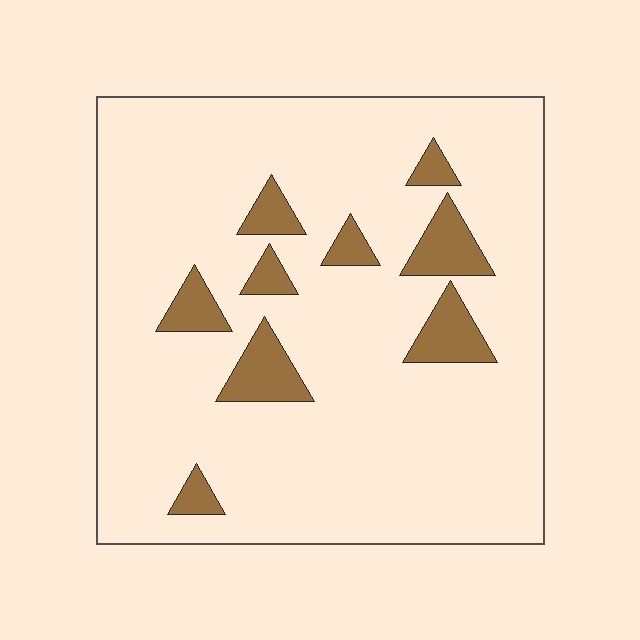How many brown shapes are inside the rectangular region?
9.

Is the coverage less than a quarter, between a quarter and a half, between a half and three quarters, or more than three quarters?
Less than a quarter.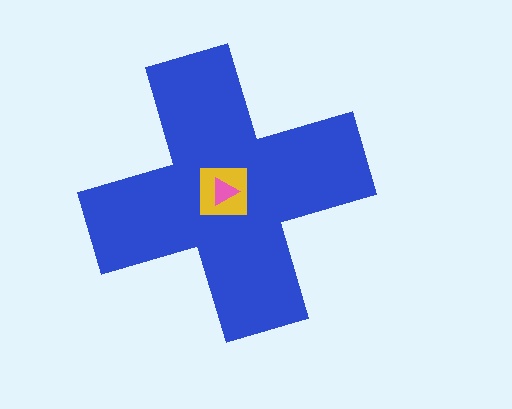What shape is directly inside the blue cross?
The yellow square.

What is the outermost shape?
The blue cross.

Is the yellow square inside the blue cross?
Yes.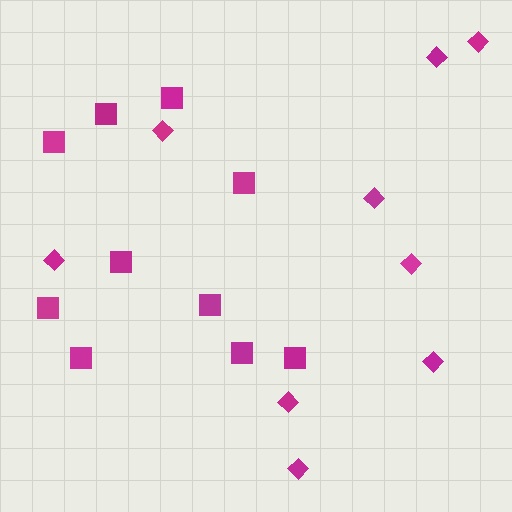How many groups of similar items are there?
There are 2 groups: one group of squares (10) and one group of diamonds (9).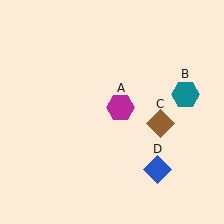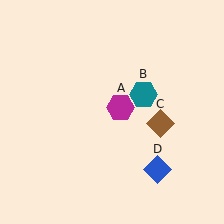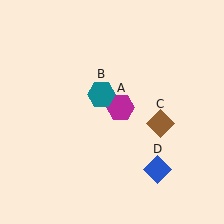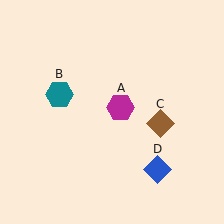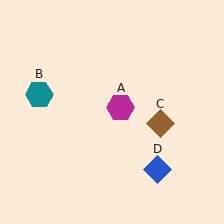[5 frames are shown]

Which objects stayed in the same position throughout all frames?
Magenta hexagon (object A) and brown diamond (object C) and blue diamond (object D) remained stationary.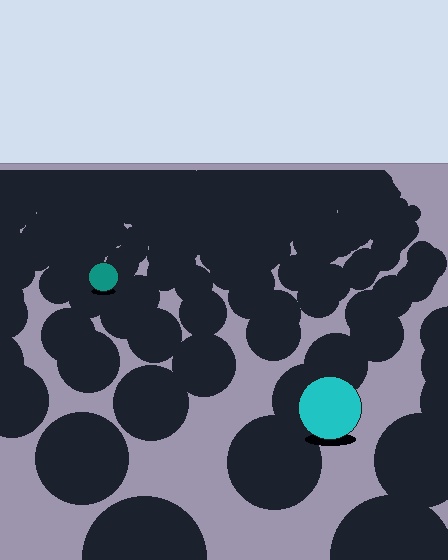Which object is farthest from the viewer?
The teal circle is farthest from the viewer. It appears smaller and the ground texture around it is denser.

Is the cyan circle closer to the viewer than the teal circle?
Yes. The cyan circle is closer — you can tell from the texture gradient: the ground texture is coarser near it.